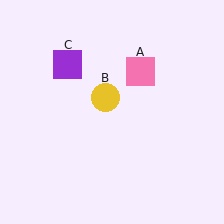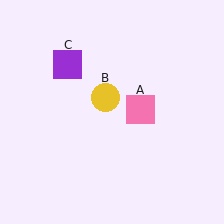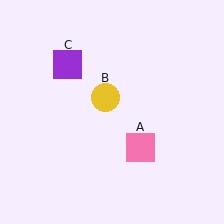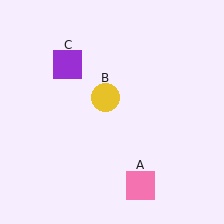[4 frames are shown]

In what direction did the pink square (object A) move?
The pink square (object A) moved down.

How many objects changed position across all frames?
1 object changed position: pink square (object A).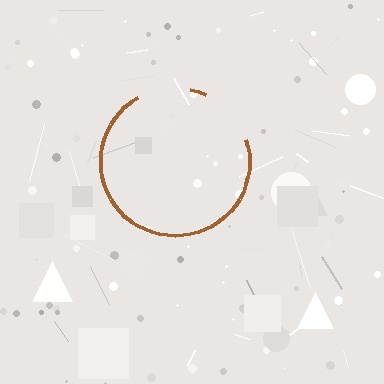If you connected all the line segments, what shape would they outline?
They would outline a circle.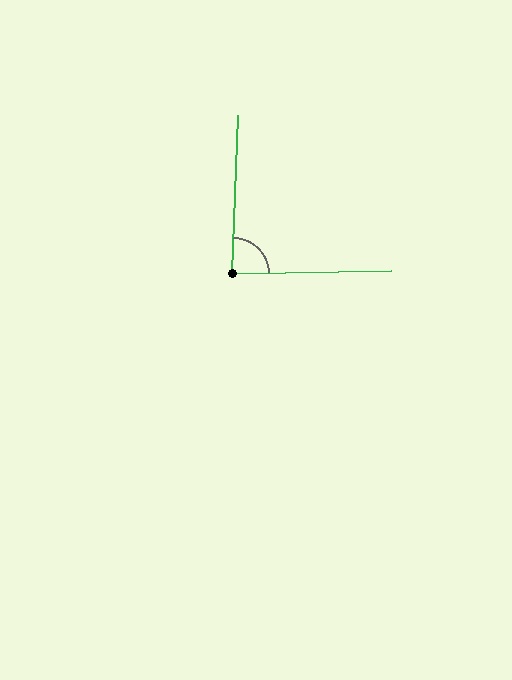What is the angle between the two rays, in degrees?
Approximately 87 degrees.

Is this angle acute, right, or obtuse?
It is approximately a right angle.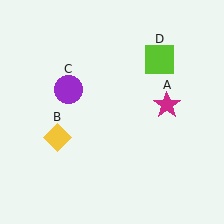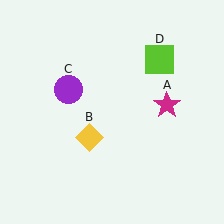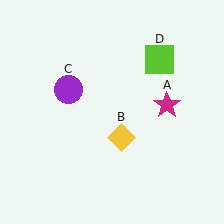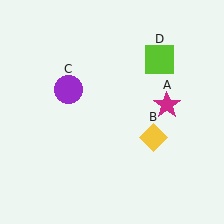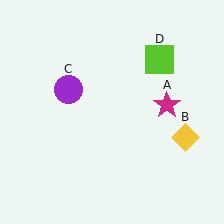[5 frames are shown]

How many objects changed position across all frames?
1 object changed position: yellow diamond (object B).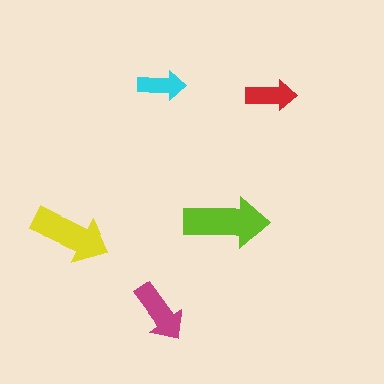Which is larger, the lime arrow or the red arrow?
The lime one.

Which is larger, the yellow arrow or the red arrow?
The yellow one.